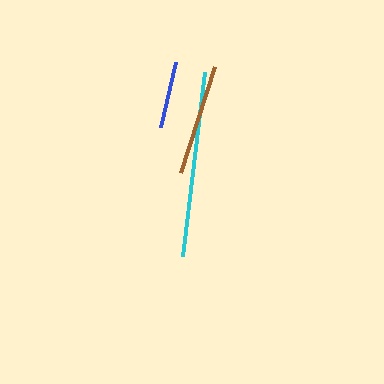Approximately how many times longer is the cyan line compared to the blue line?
The cyan line is approximately 2.8 times the length of the blue line.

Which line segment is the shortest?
The blue line is the shortest at approximately 66 pixels.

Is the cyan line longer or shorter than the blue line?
The cyan line is longer than the blue line.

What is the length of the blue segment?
The blue segment is approximately 66 pixels long.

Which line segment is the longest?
The cyan line is the longest at approximately 185 pixels.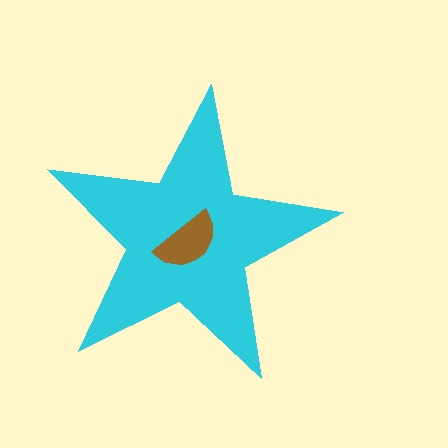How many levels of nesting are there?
2.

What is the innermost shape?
The brown semicircle.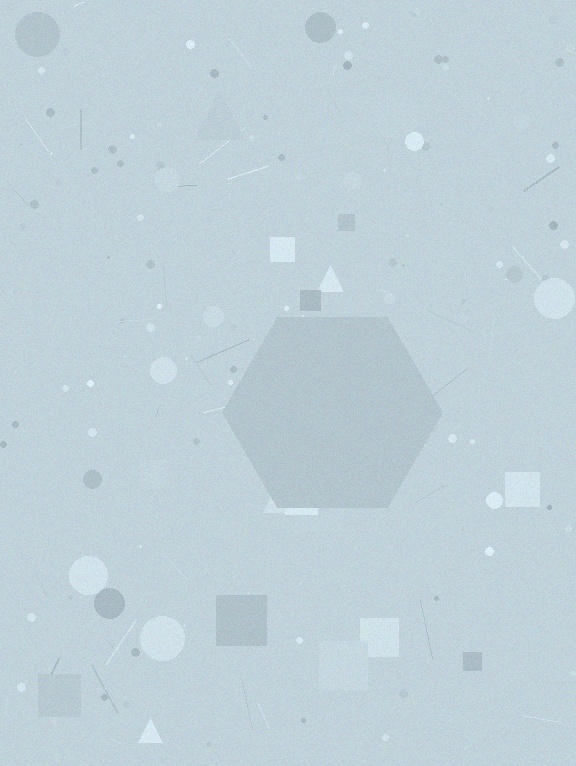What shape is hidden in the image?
A hexagon is hidden in the image.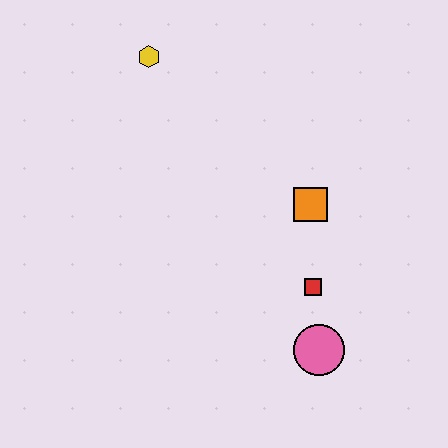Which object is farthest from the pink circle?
The yellow hexagon is farthest from the pink circle.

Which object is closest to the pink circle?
The red square is closest to the pink circle.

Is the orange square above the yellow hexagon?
No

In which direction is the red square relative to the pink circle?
The red square is above the pink circle.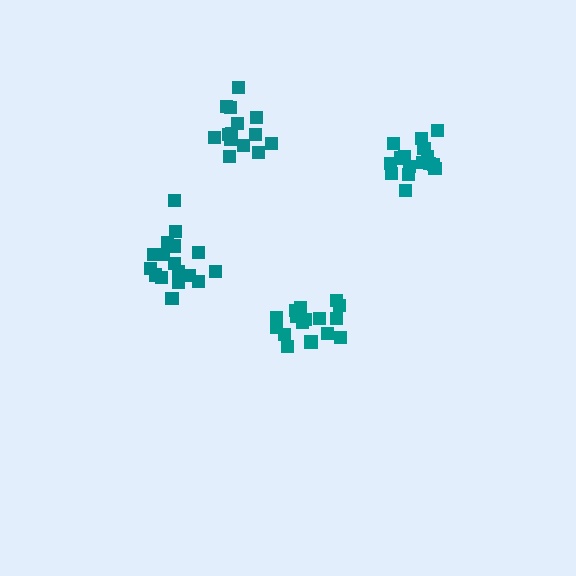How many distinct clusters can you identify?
There are 4 distinct clusters.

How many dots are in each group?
Group 1: 14 dots, Group 2: 16 dots, Group 3: 16 dots, Group 4: 17 dots (63 total).